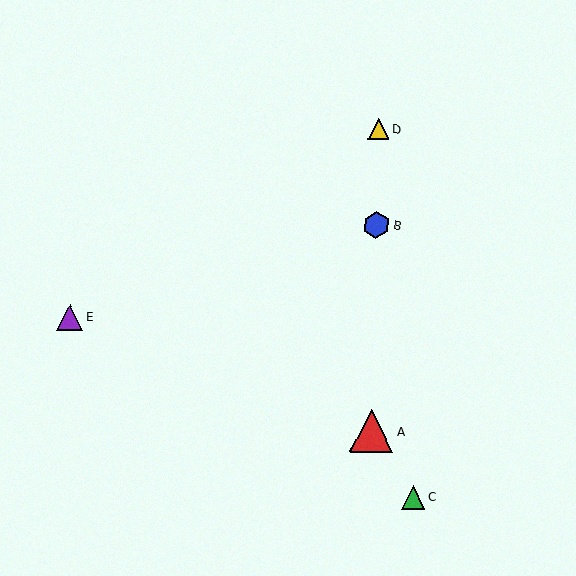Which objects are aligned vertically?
Objects A, B, D are aligned vertically.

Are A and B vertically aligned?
Yes, both are at x≈372.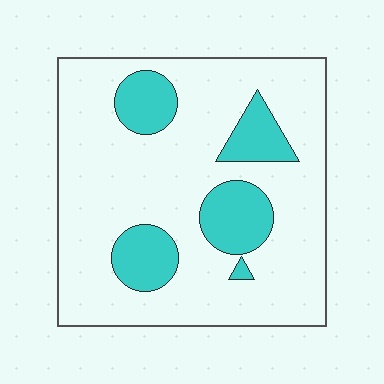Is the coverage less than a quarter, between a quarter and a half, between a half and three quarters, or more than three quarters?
Less than a quarter.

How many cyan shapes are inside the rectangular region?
5.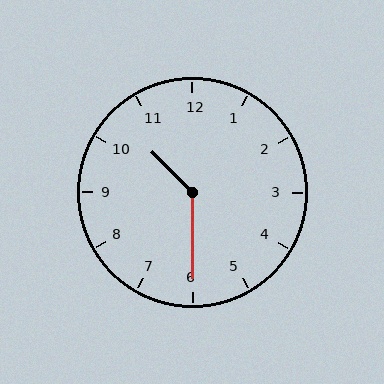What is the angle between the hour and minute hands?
Approximately 135 degrees.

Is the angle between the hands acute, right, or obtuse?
It is obtuse.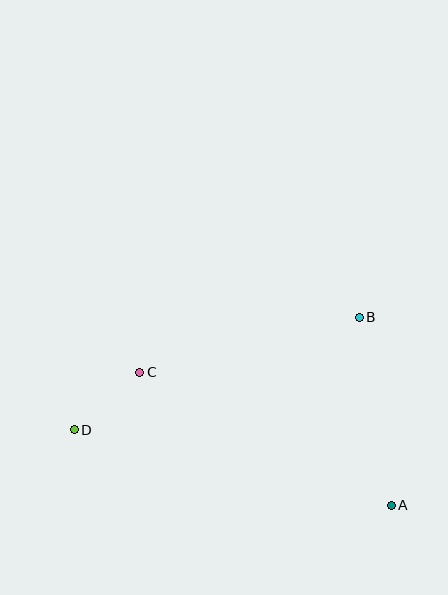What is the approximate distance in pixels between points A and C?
The distance between A and C is approximately 284 pixels.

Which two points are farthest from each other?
Points A and D are farthest from each other.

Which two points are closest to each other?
Points C and D are closest to each other.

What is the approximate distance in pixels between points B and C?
The distance between B and C is approximately 226 pixels.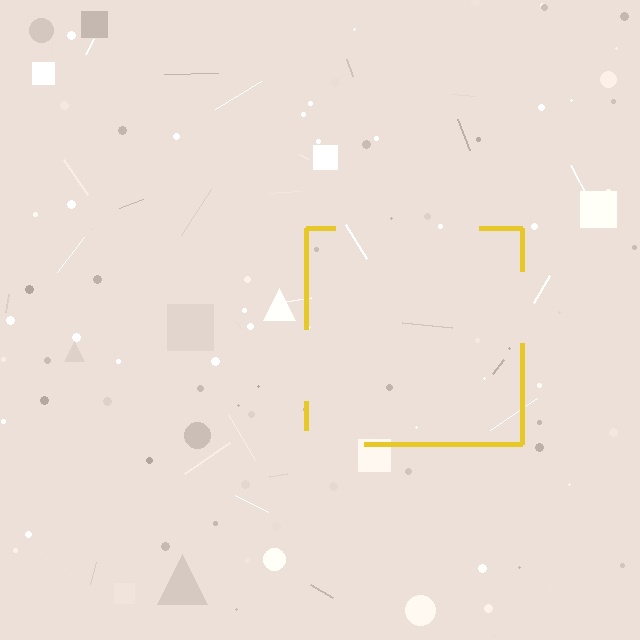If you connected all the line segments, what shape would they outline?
They would outline a square.